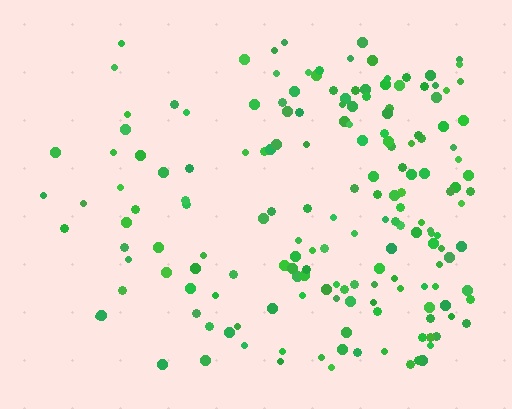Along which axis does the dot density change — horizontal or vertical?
Horizontal.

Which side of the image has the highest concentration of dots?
The right.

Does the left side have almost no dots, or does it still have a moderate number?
Still a moderate number, just noticeably fewer than the right.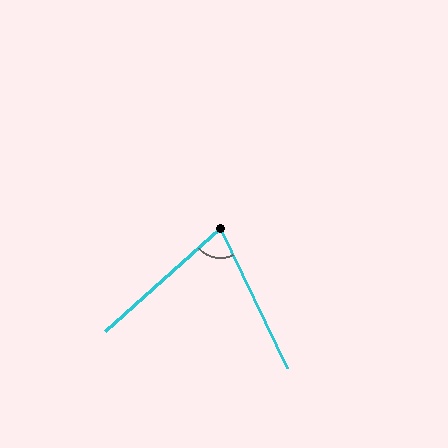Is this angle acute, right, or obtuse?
It is acute.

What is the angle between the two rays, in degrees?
Approximately 74 degrees.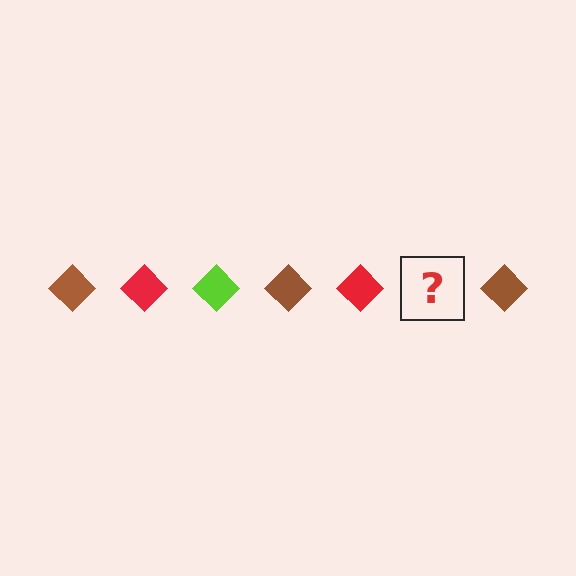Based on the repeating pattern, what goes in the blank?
The blank should be a lime diamond.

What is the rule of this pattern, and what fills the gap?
The rule is that the pattern cycles through brown, red, lime diamonds. The gap should be filled with a lime diamond.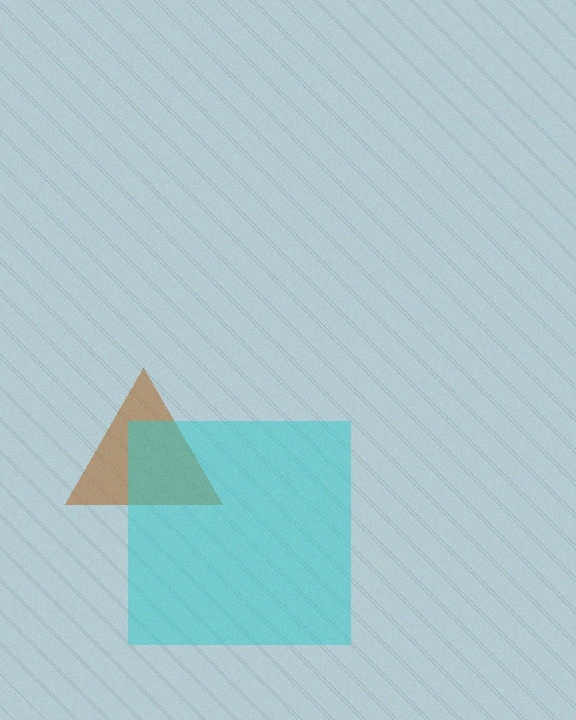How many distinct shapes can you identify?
There are 2 distinct shapes: a brown triangle, a cyan square.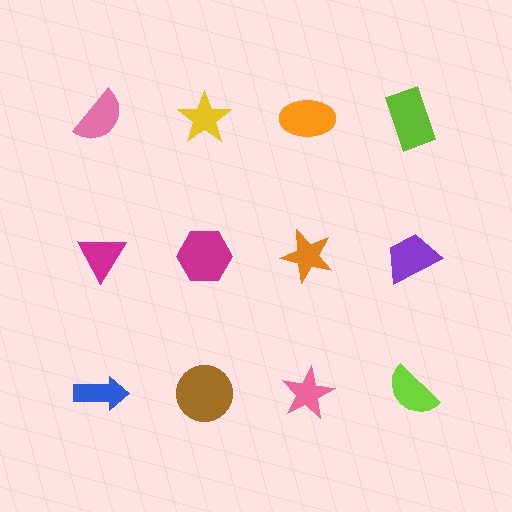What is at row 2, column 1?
A magenta triangle.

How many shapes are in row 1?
4 shapes.